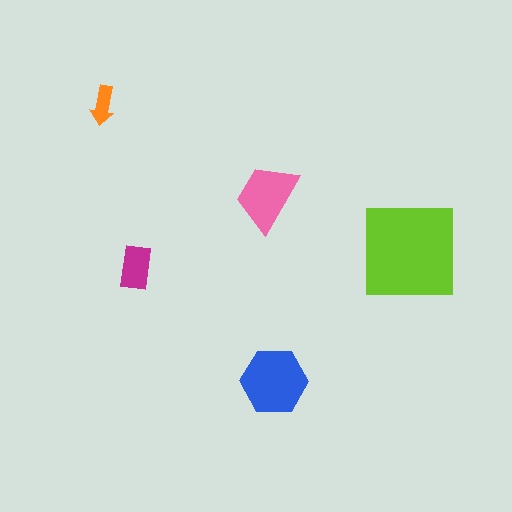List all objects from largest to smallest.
The lime square, the blue hexagon, the pink trapezoid, the magenta rectangle, the orange arrow.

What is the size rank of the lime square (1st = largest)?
1st.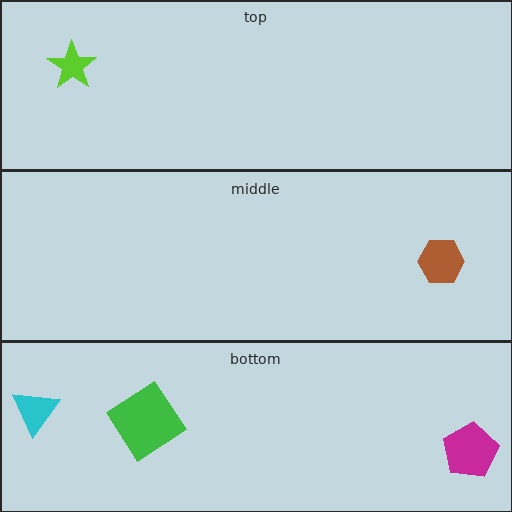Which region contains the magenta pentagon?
The bottom region.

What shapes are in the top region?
The lime star.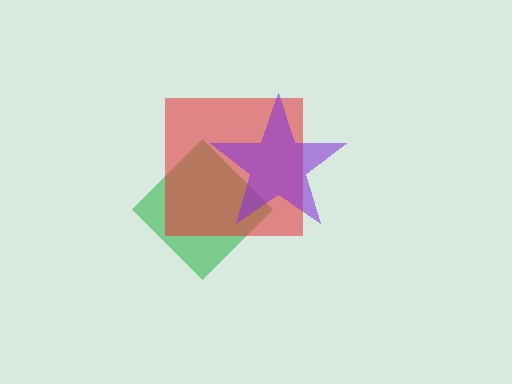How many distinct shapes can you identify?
There are 3 distinct shapes: a green diamond, a red square, a purple star.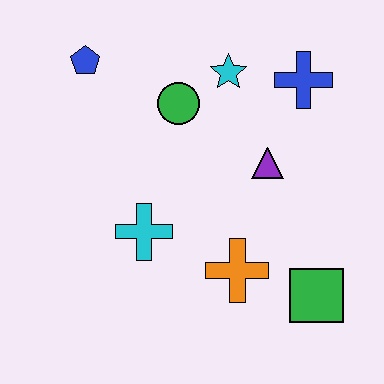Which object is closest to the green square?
The orange cross is closest to the green square.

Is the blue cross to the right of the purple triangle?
Yes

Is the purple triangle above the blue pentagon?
No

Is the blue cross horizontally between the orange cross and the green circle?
No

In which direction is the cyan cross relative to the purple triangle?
The cyan cross is to the left of the purple triangle.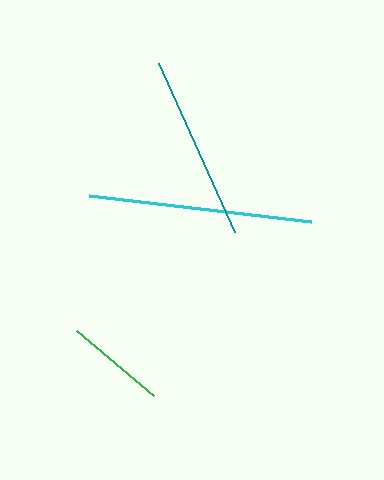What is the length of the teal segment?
The teal segment is approximately 185 pixels long.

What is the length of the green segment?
The green segment is approximately 101 pixels long.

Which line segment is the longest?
The cyan line is the longest at approximately 224 pixels.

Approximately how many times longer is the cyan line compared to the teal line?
The cyan line is approximately 1.2 times the length of the teal line.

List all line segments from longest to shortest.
From longest to shortest: cyan, teal, green.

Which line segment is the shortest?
The green line is the shortest at approximately 101 pixels.